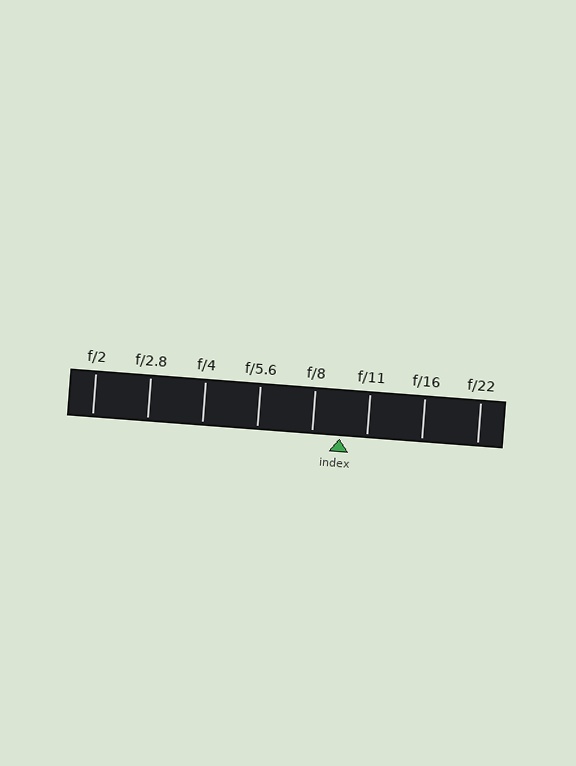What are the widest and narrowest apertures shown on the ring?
The widest aperture shown is f/2 and the narrowest is f/22.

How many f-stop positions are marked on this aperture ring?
There are 8 f-stop positions marked.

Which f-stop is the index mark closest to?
The index mark is closest to f/11.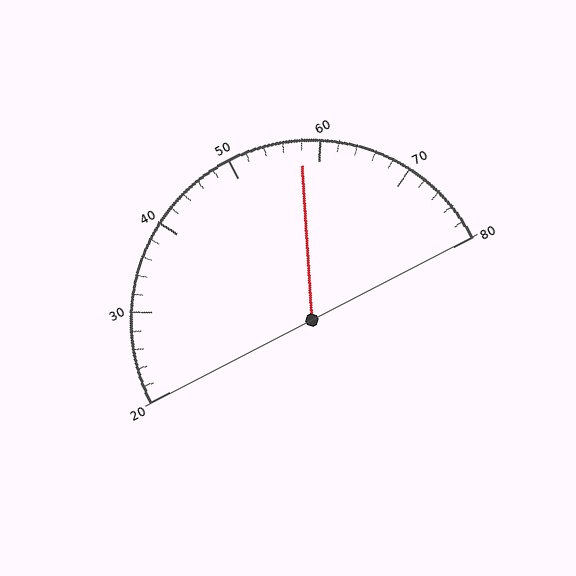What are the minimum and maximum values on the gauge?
The gauge ranges from 20 to 80.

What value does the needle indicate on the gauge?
The needle indicates approximately 58.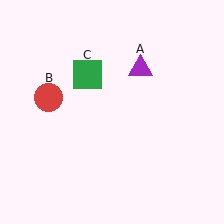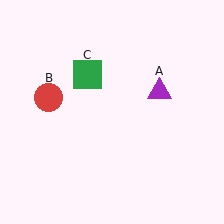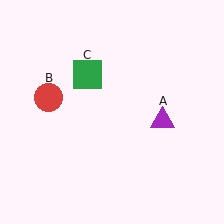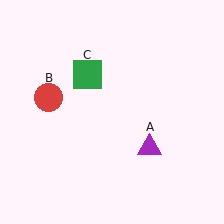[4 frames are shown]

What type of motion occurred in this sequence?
The purple triangle (object A) rotated clockwise around the center of the scene.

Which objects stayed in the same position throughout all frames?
Red circle (object B) and green square (object C) remained stationary.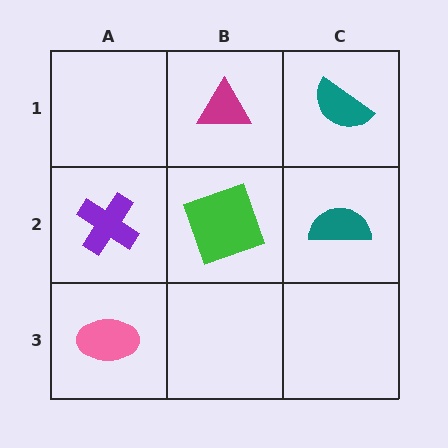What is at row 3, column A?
A pink ellipse.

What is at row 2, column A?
A purple cross.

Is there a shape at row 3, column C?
No, that cell is empty.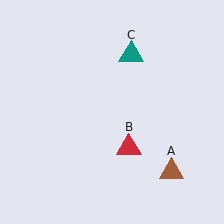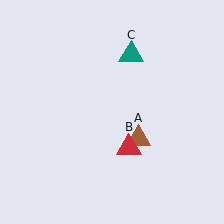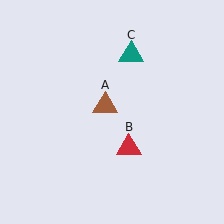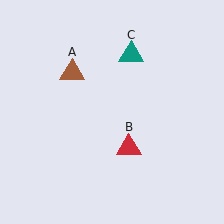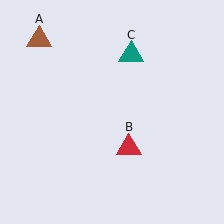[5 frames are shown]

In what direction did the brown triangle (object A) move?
The brown triangle (object A) moved up and to the left.